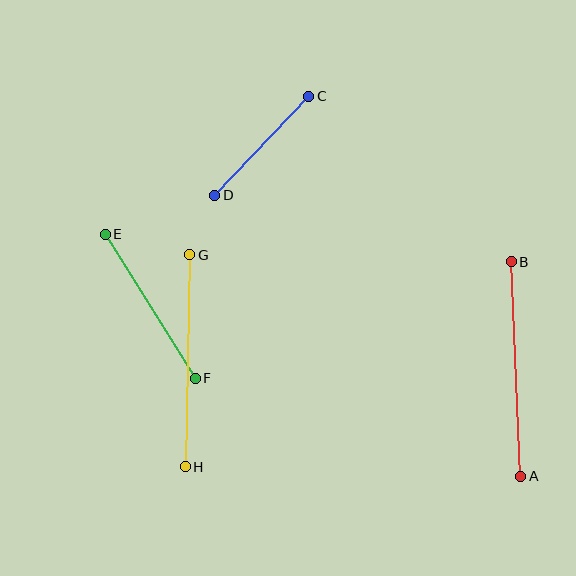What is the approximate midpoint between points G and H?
The midpoint is at approximately (187, 361) pixels.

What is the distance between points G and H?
The distance is approximately 212 pixels.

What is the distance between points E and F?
The distance is approximately 170 pixels.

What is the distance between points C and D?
The distance is approximately 136 pixels.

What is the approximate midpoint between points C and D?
The midpoint is at approximately (262, 146) pixels.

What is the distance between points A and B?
The distance is approximately 214 pixels.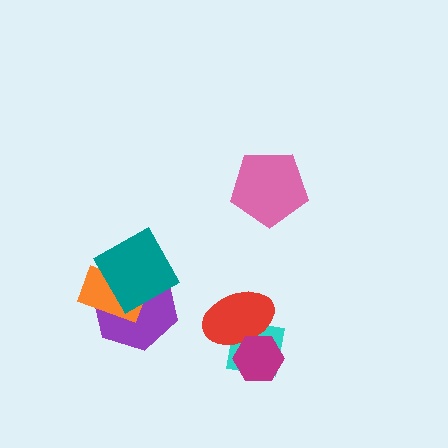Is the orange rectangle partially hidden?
Yes, it is partially covered by another shape.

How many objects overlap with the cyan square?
2 objects overlap with the cyan square.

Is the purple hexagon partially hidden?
Yes, it is partially covered by another shape.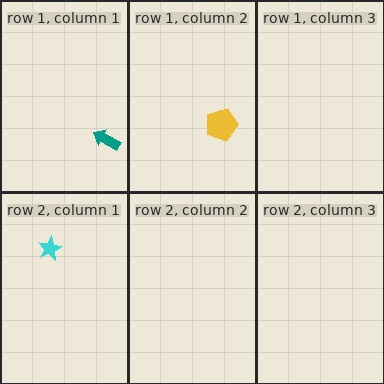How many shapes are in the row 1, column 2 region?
1.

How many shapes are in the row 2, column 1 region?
1.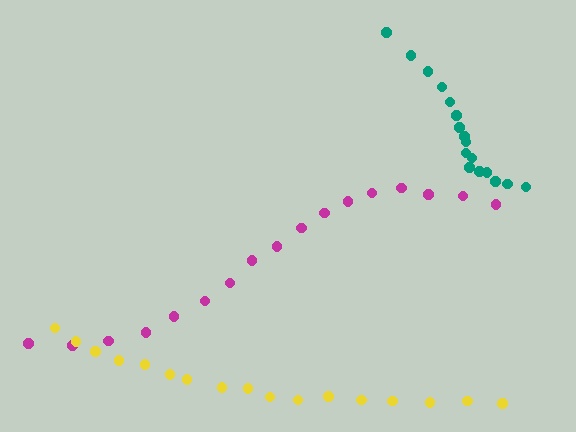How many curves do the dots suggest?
There are 3 distinct paths.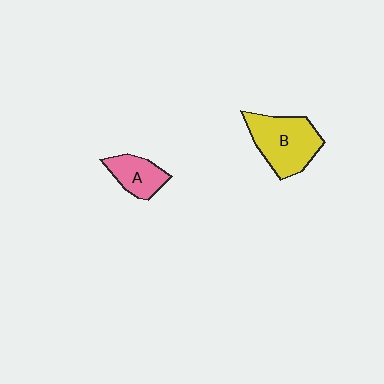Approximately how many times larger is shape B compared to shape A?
Approximately 1.9 times.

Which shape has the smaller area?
Shape A (pink).